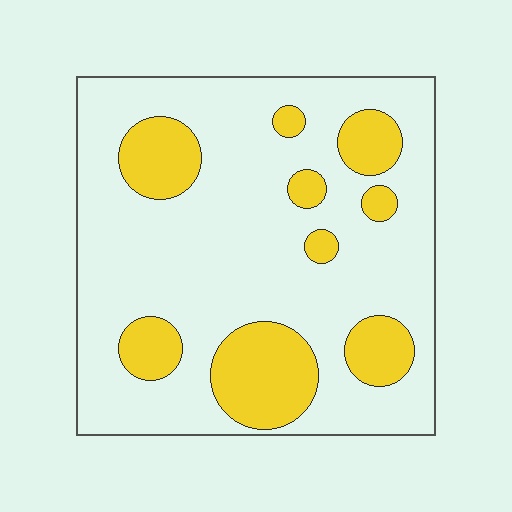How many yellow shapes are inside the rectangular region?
9.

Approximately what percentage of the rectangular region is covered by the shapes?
Approximately 25%.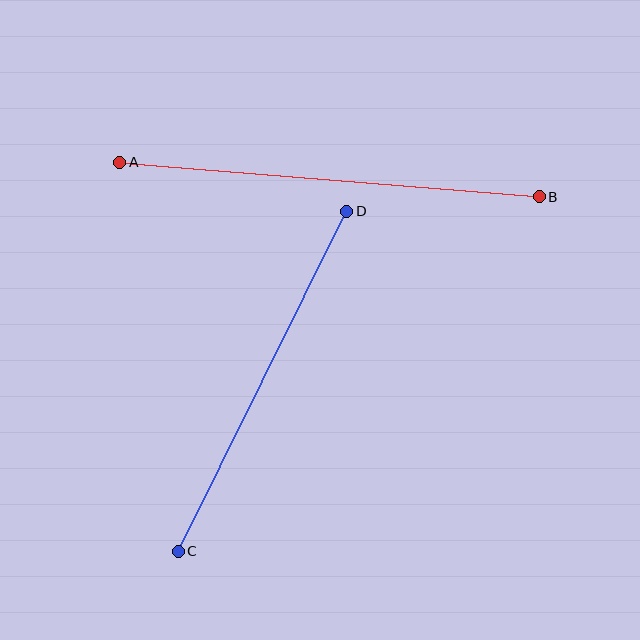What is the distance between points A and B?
The distance is approximately 421 pixels.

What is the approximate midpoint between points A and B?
The midpoint is at approximately (329, 180) pixels.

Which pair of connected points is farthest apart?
Points A and B are farthest apart.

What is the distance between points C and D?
The distance is approximately 380 pixels.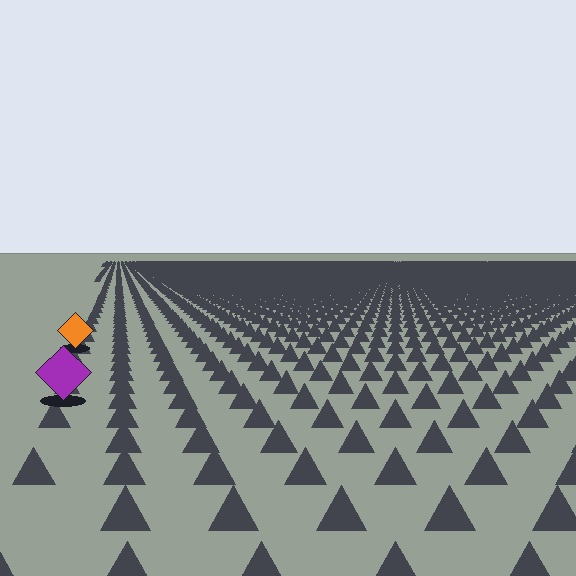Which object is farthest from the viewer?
The orange diamond is farthest from the viewer. It appears smaller and the ground texture around it is denser.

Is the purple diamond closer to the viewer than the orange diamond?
Yes. The purple diamond is closer — you can tell from the texture gradient: the ground texture is coarser near it.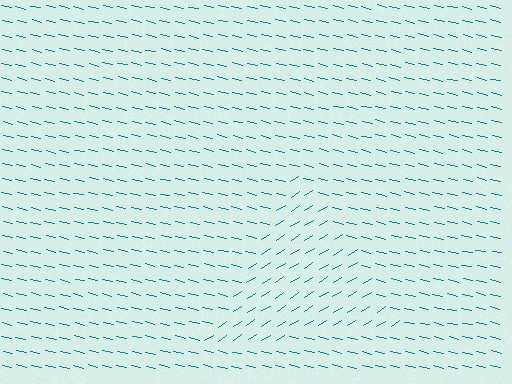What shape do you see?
I see a triangle.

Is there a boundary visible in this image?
Yes, there is a texture boundary formed by a change in line orientation.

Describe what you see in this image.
The image is filled with small teal line segments. A triangle region in the image has lines oriented differently from the surrounding lines, creating a visible texture boundary.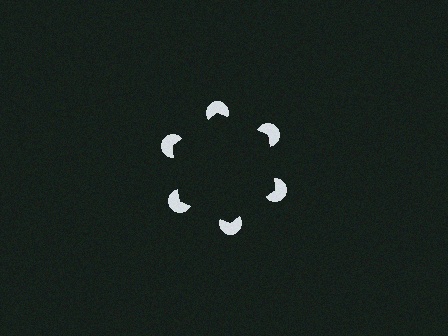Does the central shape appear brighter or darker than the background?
It typically appears slightly darker than the background, even though no actual brightness change is drawn.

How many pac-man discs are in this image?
There are 6 — one at each vertex of the illusory hexagon.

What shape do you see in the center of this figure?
An illusory hexagon — its edges are inferred from the aligned wedge cuts in the pac-man discs, not physically drawn.